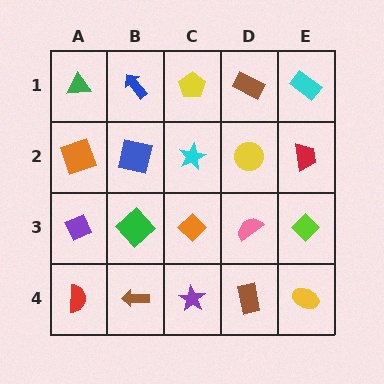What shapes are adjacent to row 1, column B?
A blue square (row 2, column B), a green triangle (row 1, column A), a yellow pentagon (row 1, column C).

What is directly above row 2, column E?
A cyan rectangle.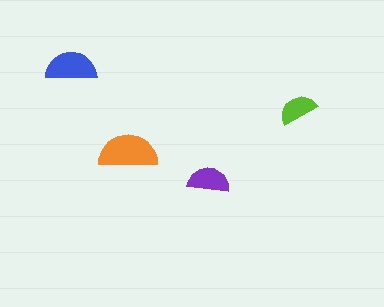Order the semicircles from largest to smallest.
the orange one, the blue one, the purple one, the lime one.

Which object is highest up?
The blue semicircle is topmost.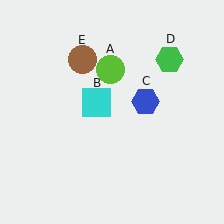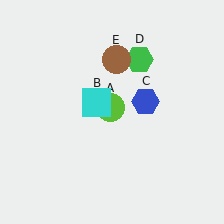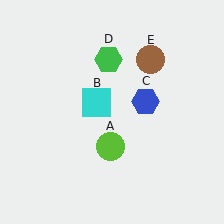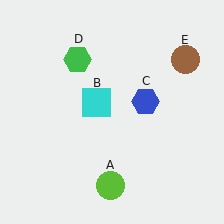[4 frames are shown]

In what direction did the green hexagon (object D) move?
The green hexagon (object D) moved left.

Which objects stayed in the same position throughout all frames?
Cyan square (object B) and blue hexagon (object C) remained stationary.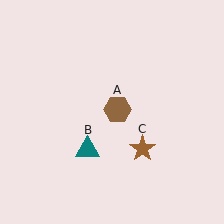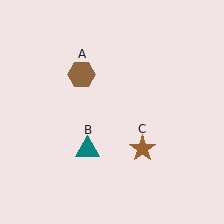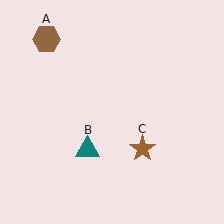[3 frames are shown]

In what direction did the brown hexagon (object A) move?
The brown hexagon (object A) moved up and to the left.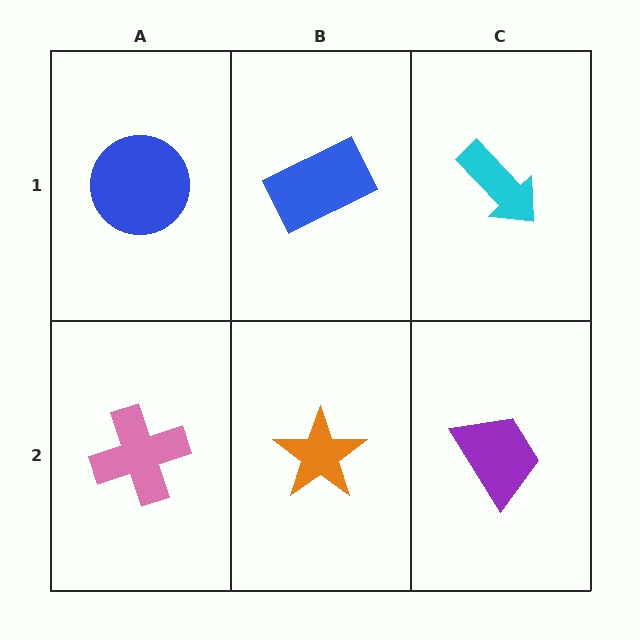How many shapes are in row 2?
3 shapes.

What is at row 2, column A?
A pink cross.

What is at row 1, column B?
A blue rectangle.